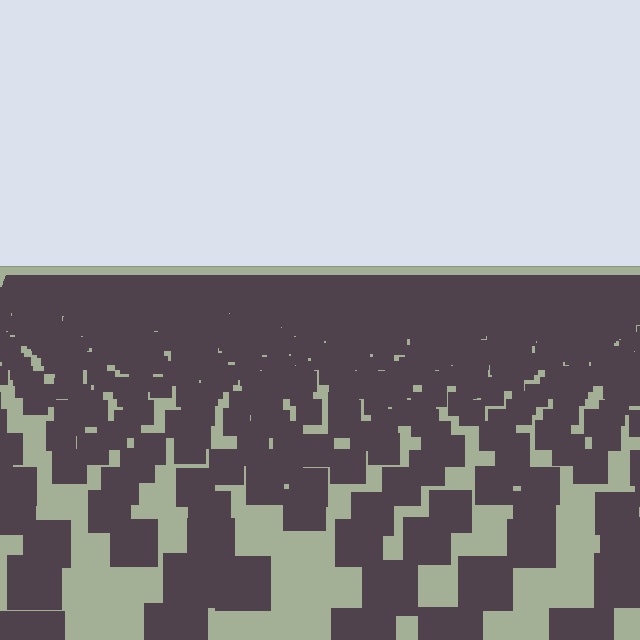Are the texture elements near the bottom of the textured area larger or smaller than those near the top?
Larger. Near the bottom, elements are closer to the viewer and appear at a bigger on-screen size.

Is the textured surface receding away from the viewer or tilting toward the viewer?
The surface is receding away from the viewer. Texture elements get smaller and denser toward the top.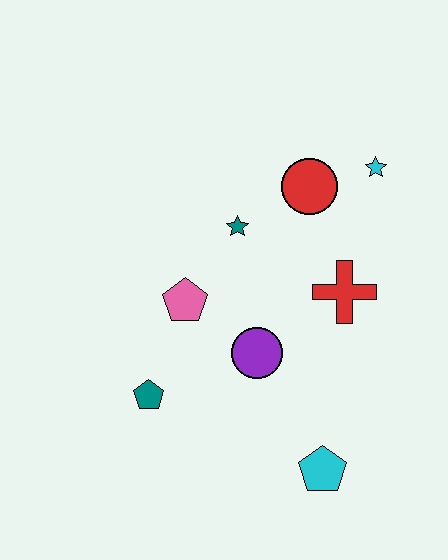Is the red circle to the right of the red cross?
No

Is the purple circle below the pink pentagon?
Yes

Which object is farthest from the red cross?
The teal pentagon is farthest from the red cross.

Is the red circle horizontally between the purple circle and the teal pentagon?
No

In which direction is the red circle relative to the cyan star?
The red circle is to the left of the cyan star.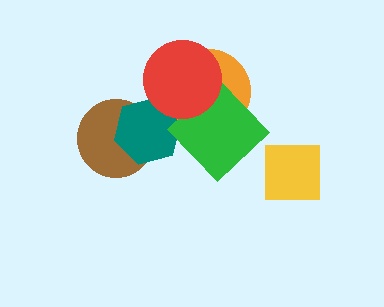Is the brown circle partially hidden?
Yes, it is partially covered by another shape.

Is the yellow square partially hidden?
No, no other shape covers it.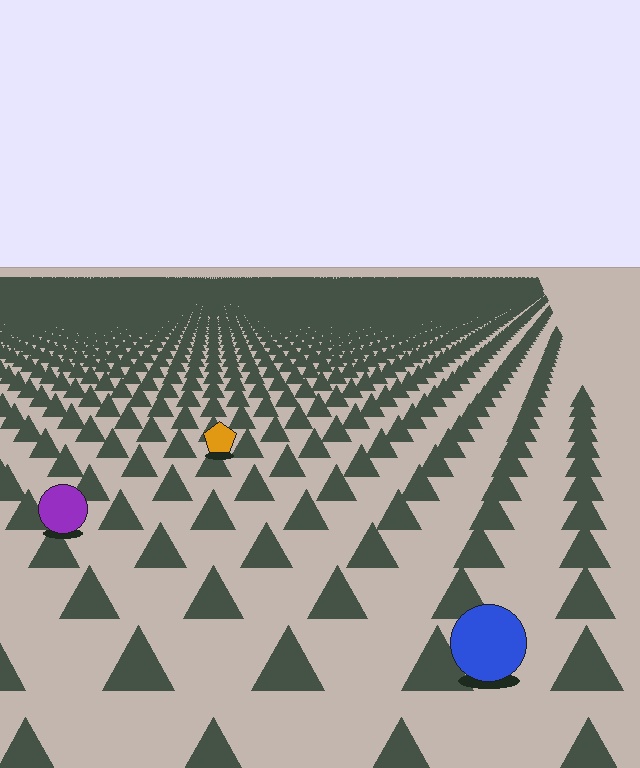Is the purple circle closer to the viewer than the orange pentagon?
Yes. The purple circle is closer — you can tell from the texture gradient: the ground texture is coarser near it.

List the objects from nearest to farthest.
From nearest to farthest: the blue circle, the purple circle, the orange pentagon.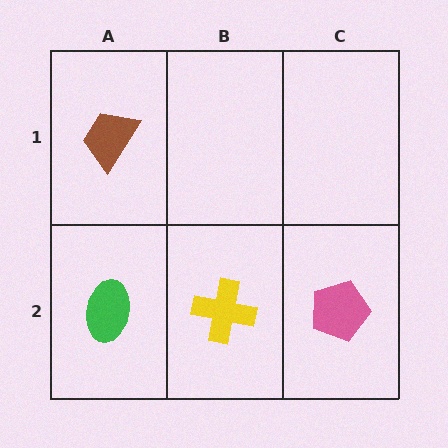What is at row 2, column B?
A yellow cross.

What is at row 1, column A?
A brown trapezoid.